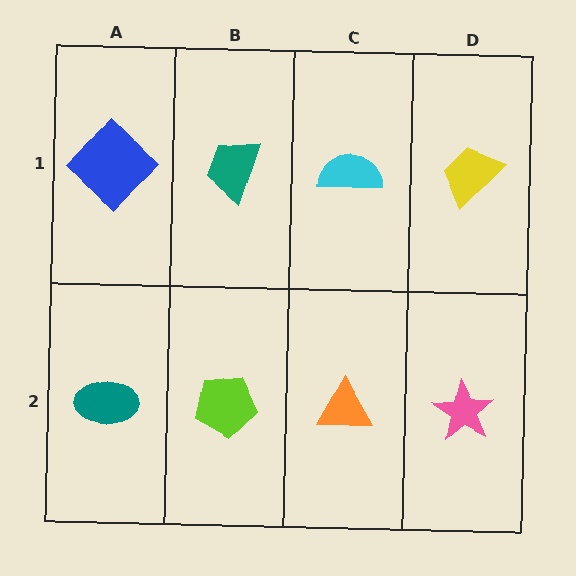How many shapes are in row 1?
4 shapes.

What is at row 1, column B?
A teal trapezoid.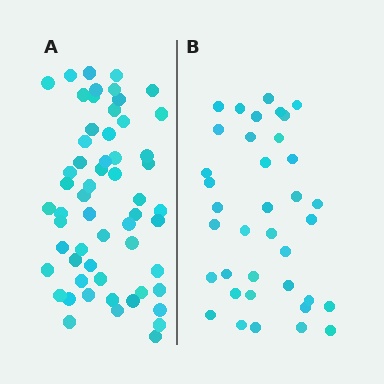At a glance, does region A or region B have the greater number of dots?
Region A (the left region) has more dots.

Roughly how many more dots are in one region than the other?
Region A has approximately 20 more dots than region B.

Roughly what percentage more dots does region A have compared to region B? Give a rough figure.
About 55% more.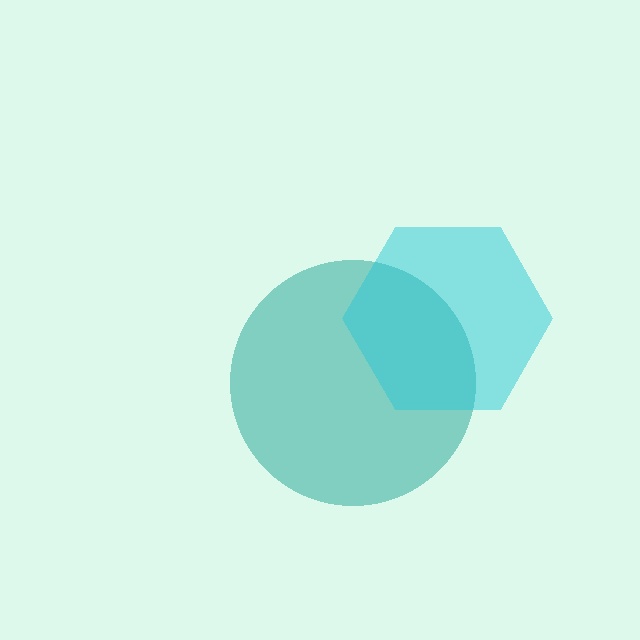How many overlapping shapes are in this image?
There are 2 overlapping shapes in the image.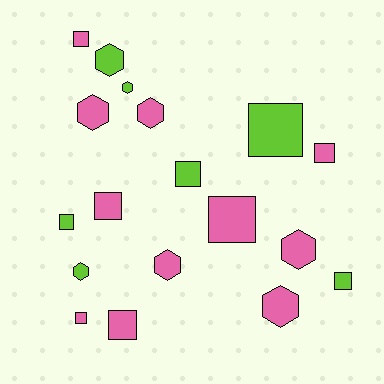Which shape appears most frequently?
Square, with 10 objects.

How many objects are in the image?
There are 18 objects.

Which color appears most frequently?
Pink, with 11 objects.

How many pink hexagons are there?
There are 5 pink hexagons.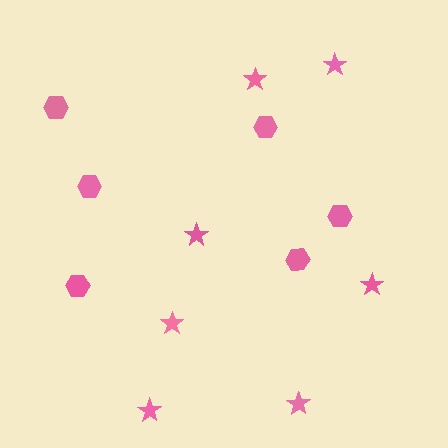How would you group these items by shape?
There are 2 groups: one group of stars (7) and one group of hexagons (6).